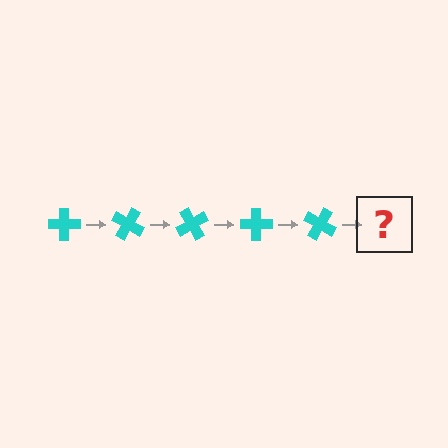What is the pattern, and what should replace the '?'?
The pattern is that the cross rotates 30 degrees each step. The '?' should be a cyan cross rotated 150 degrees.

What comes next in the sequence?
The next element should be a cyan cross rotated 150 degrees.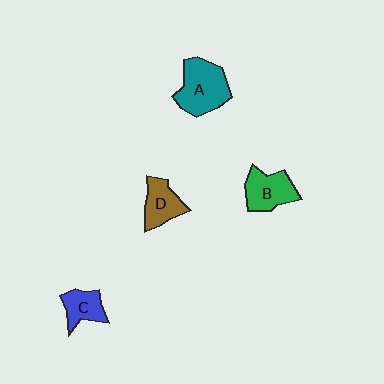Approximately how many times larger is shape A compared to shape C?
Approximately 1.8 times.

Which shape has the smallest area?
Shape C (blue).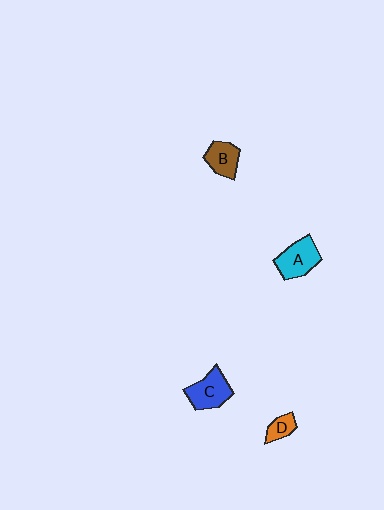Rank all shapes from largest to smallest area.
From largest to smallest: A (cyan), C (blue), B (brown), D (orange).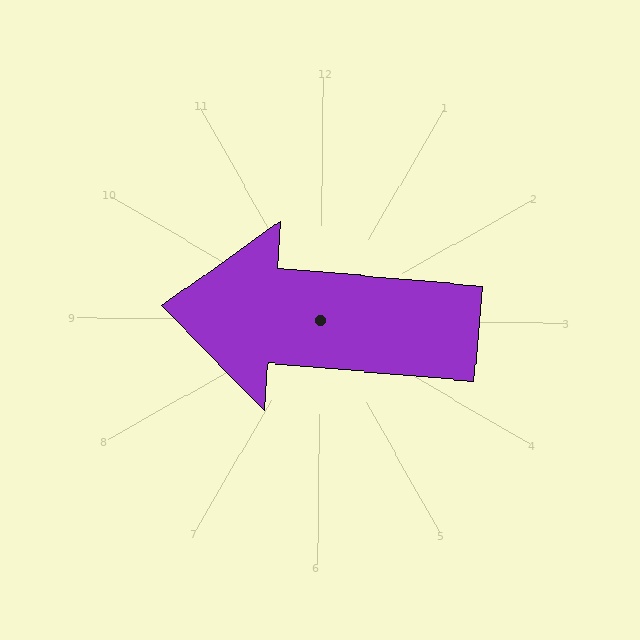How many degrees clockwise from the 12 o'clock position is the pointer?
Approximately 274 degrees.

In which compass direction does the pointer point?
West.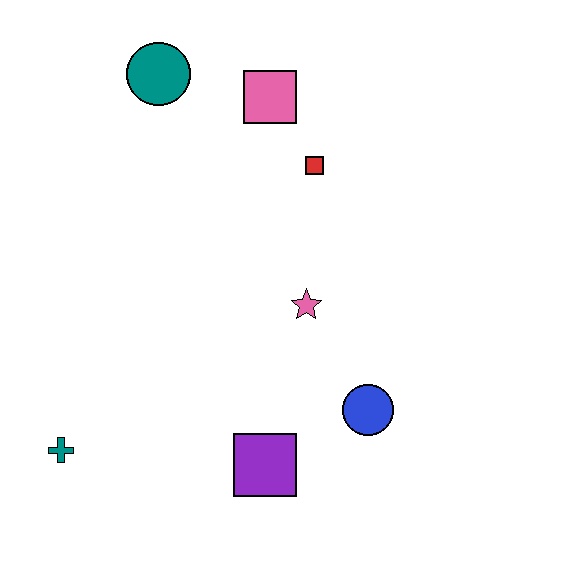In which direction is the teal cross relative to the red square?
The teal cross is below the red square.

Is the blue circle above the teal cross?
Yes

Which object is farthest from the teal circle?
The purple square is farthest from the teal circle.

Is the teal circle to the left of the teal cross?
No